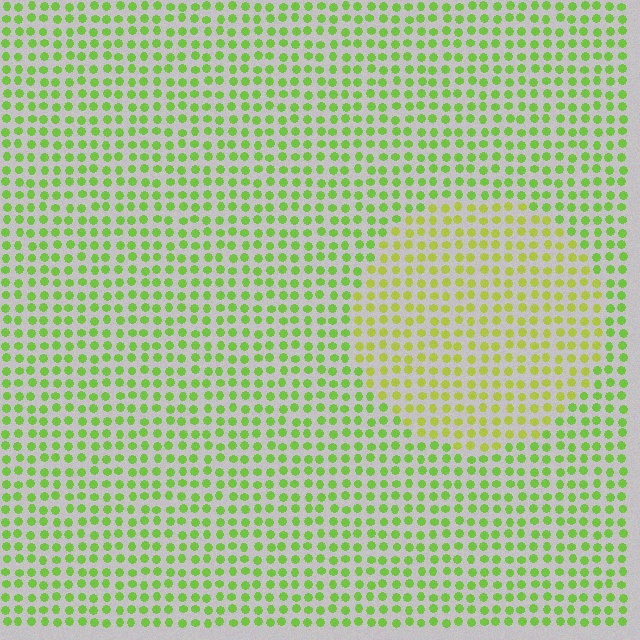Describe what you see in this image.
The image is filled with small lime elements in a uniform arrangement. A circle-shaped region is visible where the elements are tinted to a slightly different hue, forming a subtle color boundary.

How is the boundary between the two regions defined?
The boundary is defined purely by a slight shift in hue (about 28 degrees). Spacing, size, and orientation are identical on both sides.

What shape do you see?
I see a circle.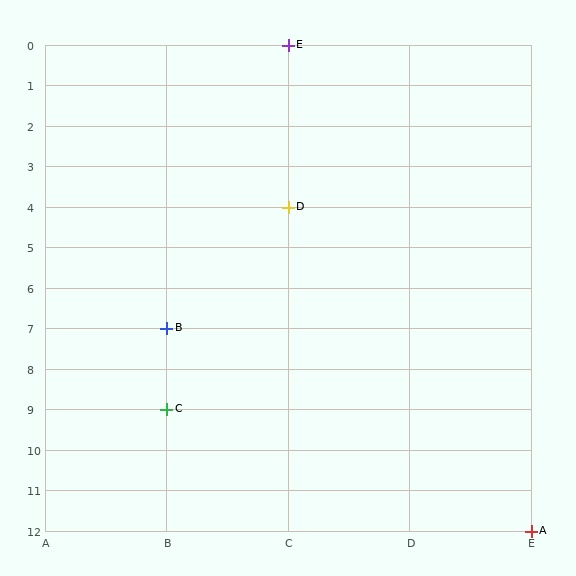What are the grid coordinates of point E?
Point E is at grid coordinates (C, 0).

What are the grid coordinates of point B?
Point B is at grid coordinates (B, 7).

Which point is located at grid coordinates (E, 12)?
Point A is at (E, 12).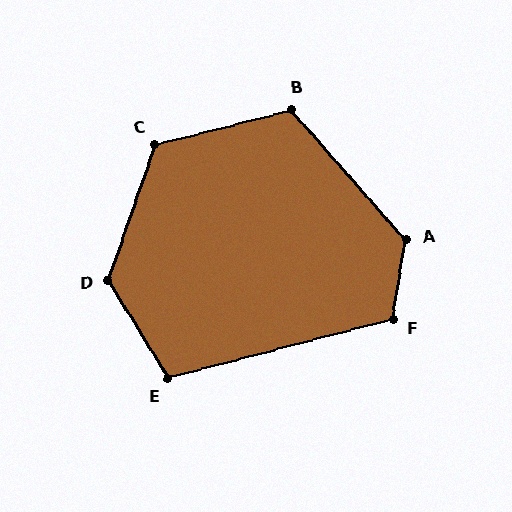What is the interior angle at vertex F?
Approximately 114 degrees (obtuse).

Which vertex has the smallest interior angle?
E, at approximately 107 degrees.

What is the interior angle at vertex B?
Approximately 117 degrees (obtuse).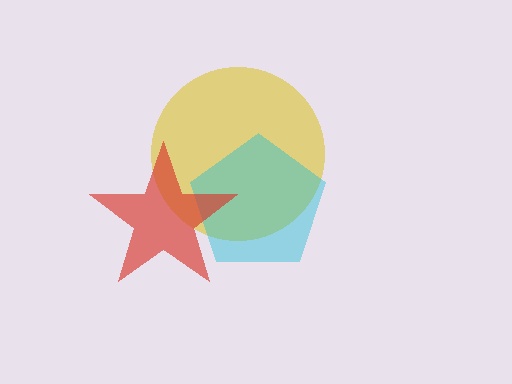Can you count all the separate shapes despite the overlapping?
Yes, there are 3 separate shapes.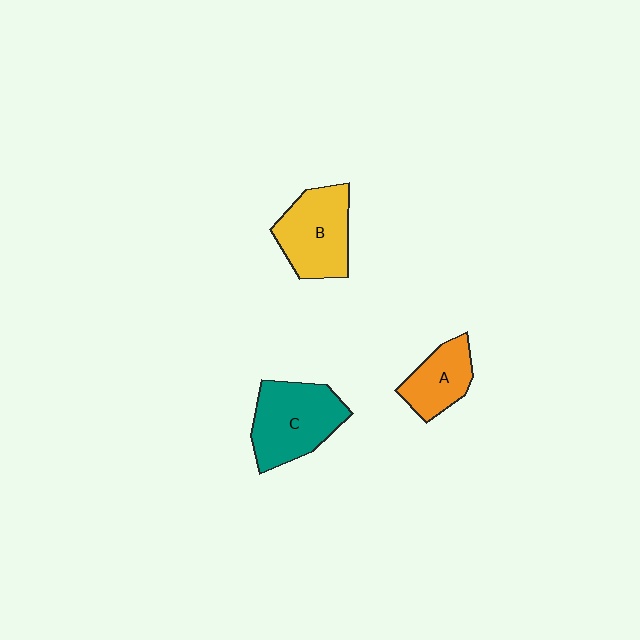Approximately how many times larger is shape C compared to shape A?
Approximately 1.6 times.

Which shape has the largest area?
Shape C (teal).